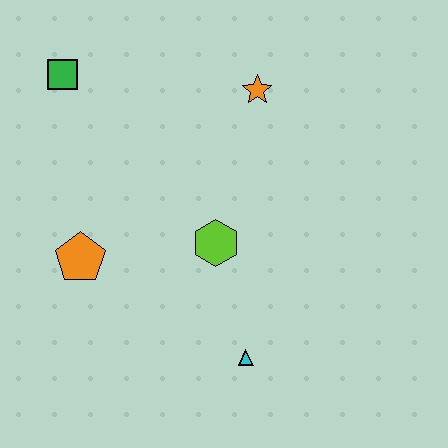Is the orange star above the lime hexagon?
Yes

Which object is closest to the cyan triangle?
The lime hexagon is closest to the cyan triangle.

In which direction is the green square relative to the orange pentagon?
The green square is above the orange pentagon.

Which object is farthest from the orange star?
The cyan triangle is farthest from the orange star.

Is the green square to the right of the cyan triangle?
No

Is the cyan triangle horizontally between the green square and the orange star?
Yes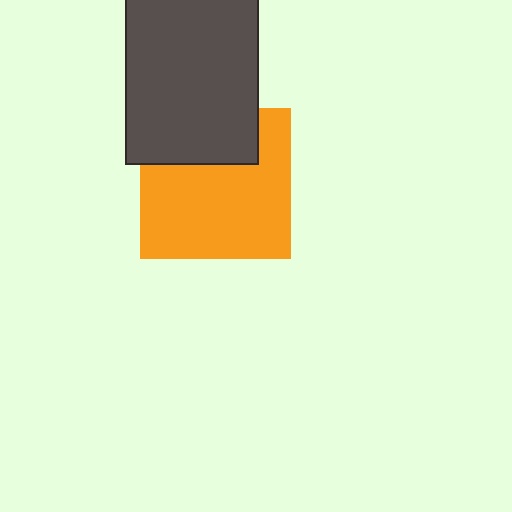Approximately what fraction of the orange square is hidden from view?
Roughly 30% of the orange square is hidden behind the dark gray rectangle.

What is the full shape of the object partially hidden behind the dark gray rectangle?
The partially hidden object is an orange square.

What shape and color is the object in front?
The object in front is a dark gray rectangle.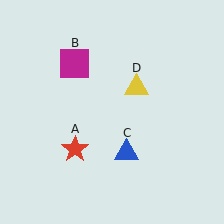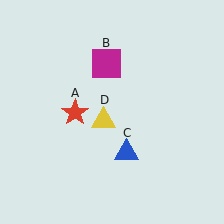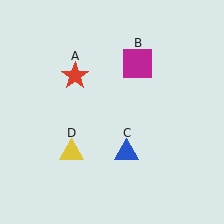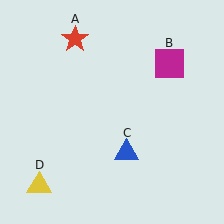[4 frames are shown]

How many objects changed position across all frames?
3 objects changed position: red star (object A), magenta square (object B), yellow triangle (object D).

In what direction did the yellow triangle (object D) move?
The yellow triangle (object D) moved down and to the left.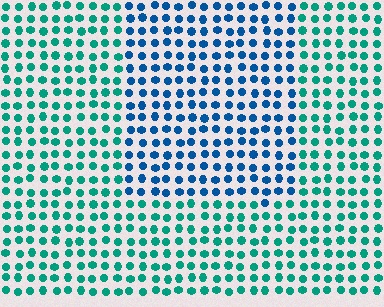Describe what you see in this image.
The image is filled with small teal elements in a uniform arrangement. A rectangle-shaped region is visible where the elements are tinted to a slightly different hue, forming a subtle color boundary.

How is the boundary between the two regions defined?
The boundary is defined purely by a slight shift in hue (about 40 degrees). Spacing, size, and orientation are identical on both sides.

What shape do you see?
I see a rectangle.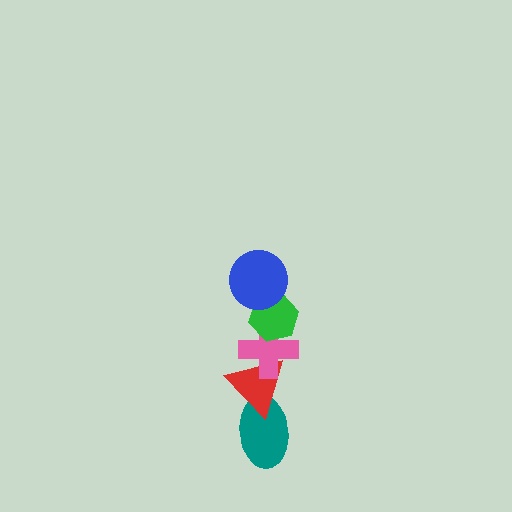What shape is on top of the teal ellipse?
The red triangle is on top of the teal ellipse.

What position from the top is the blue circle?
The blue circle is 1st from the top.